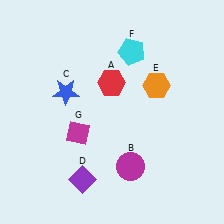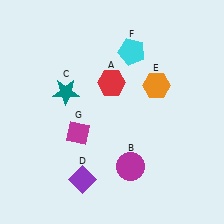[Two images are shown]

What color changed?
The star (C) changed from blue in Image 1 to teal in Image 2.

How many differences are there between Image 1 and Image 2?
There is 1 difference between the two images.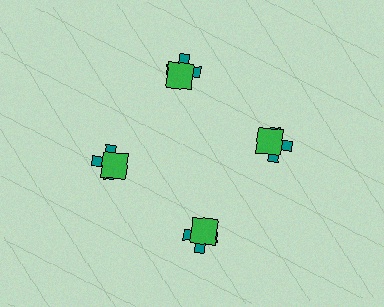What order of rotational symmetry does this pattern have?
This pattern has 4-fold rotational symmetry.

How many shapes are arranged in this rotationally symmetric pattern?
There are 8 shapes, arranged in 4 groups of 2.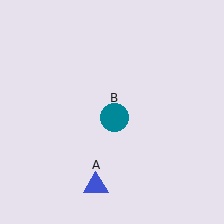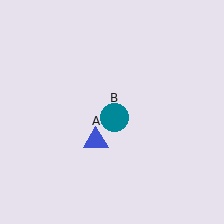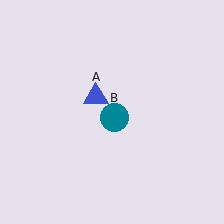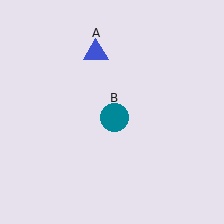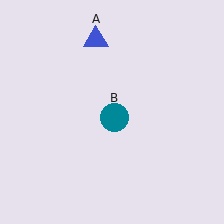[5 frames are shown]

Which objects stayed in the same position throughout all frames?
Teal circle (object B) remained stationary.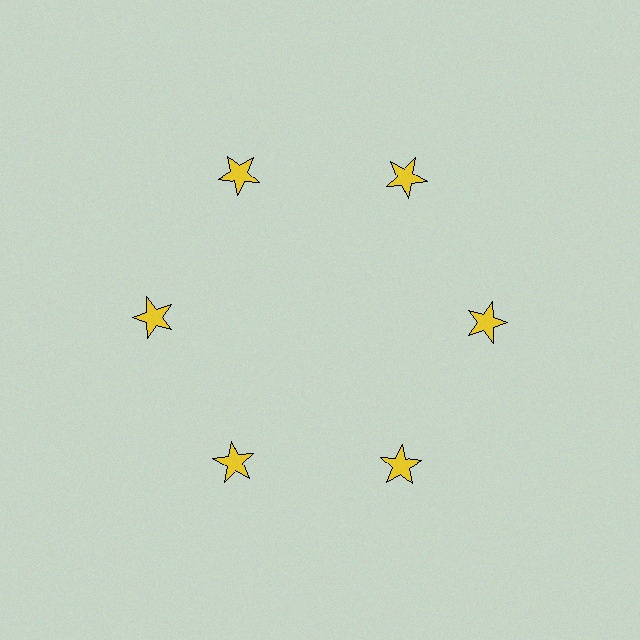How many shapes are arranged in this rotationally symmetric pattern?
There are 6 shapes, arranged in 6 groups of 1.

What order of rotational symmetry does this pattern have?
This pattern has 6-fold rotational symmetry.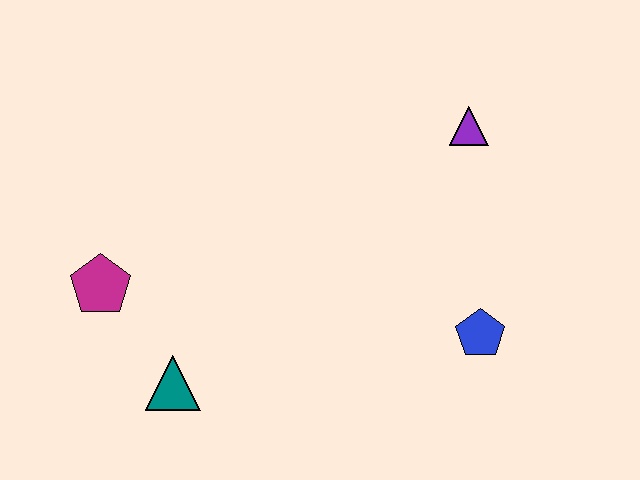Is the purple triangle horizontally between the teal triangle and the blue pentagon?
Yes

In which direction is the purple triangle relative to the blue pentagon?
The purple triangle is above the blue pentagon.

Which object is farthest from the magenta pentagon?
The purple triangle is farthest from the magenta pentagon.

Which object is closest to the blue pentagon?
The purple triangle is closest to the blue pentagon.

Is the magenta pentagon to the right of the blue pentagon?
No